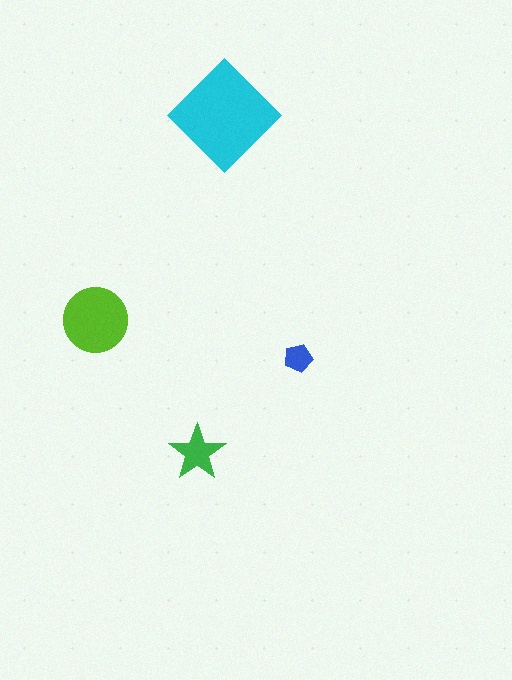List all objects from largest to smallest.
The cyan diamond, the lime circle, the green star, the blue pentagon.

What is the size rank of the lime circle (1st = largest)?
2nd.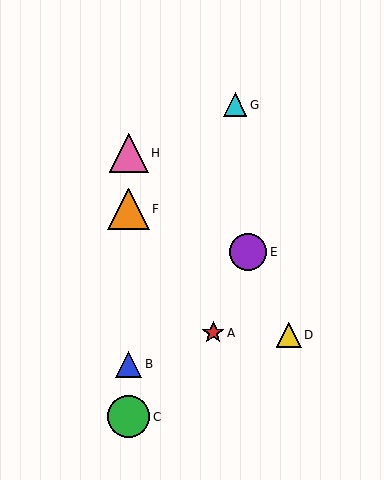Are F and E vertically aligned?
No, F is at x≈129 and E is at x≈248.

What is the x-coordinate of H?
Object H is at x≈129.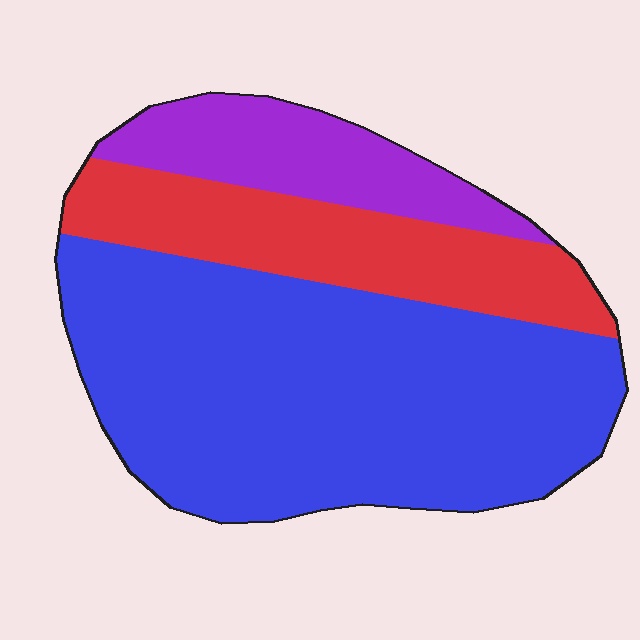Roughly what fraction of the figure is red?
Red takes up about one quarter (1/4) of the figure.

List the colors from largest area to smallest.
From largest to smallest: blue, red, purple.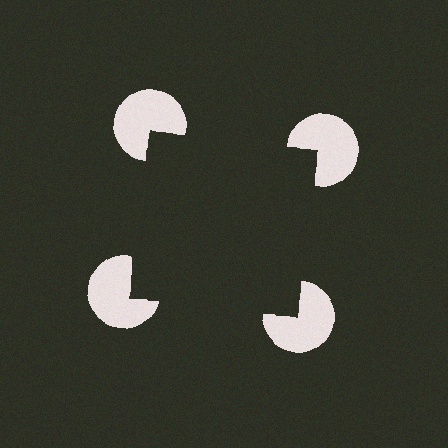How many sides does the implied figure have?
4 sides.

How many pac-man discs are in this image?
There are 4 — one at each vertex of the illusory square.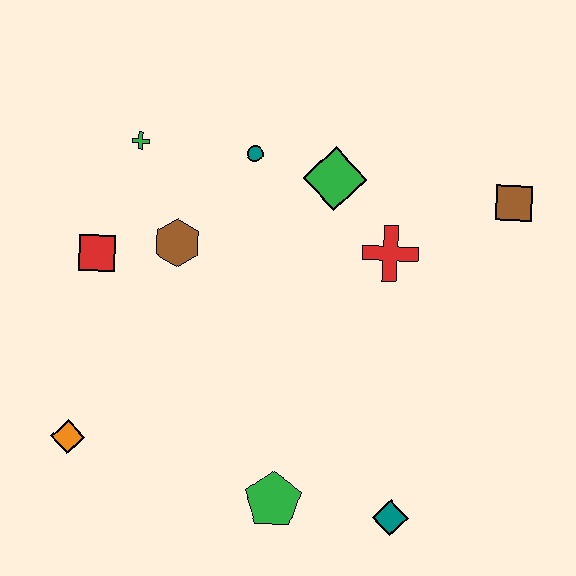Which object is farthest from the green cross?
The teal diamond is farthest from the green cross.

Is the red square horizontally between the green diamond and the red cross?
No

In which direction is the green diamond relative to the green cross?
The green diamond is to the right of the green cross.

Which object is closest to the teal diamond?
The green pentagon is closest to the teal diamond.